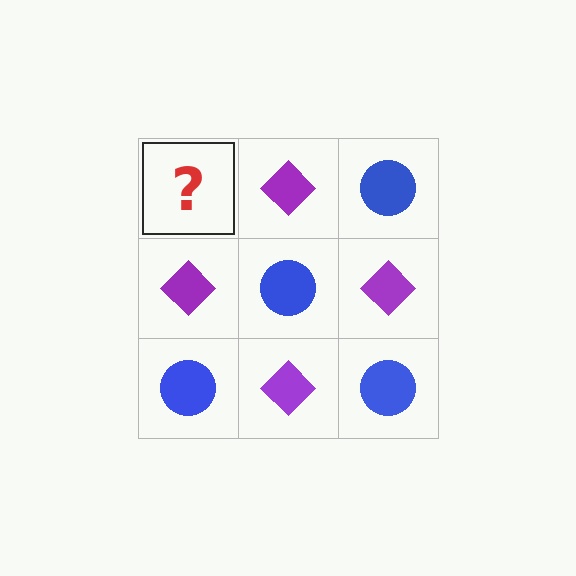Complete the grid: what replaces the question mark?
The question mark should be replaced with a blue circle.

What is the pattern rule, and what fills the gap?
The rule is that it alternates blue circle and purple diamond in a checkerboard pattern. The gap should be filled with a blue circle.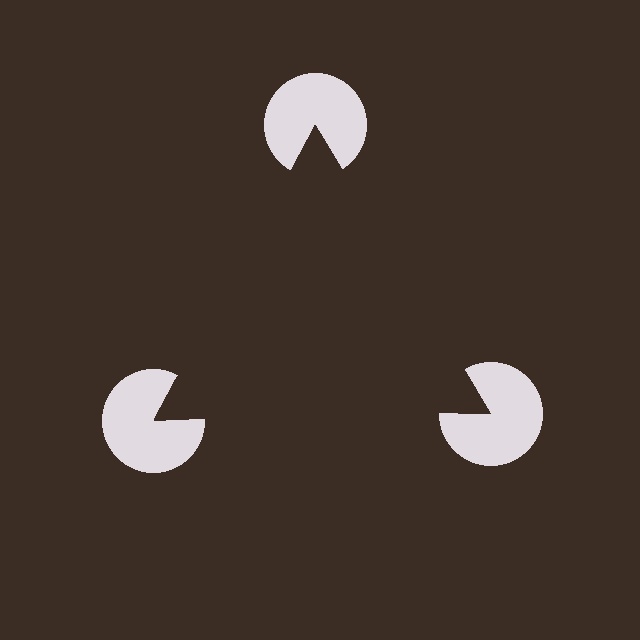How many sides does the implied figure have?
3 sides.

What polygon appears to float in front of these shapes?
An illusory triangle — its edges are inferred from the aligned wedge cuts in the pac-man discs, not physically drawn.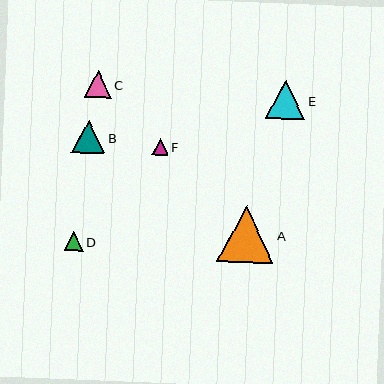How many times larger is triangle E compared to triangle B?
Triangle E is approximately 1.2 times the size of triangle B.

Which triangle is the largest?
Triangle A is the largest with a size of approximately 57 pixels.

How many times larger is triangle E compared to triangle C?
Triangle E is approximately 1.4 times the size of triangle C.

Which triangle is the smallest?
Triangle F is the smallest with a size of approximately 16 pixels.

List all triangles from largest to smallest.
From largest to smallest: A, E, B, C, D, F.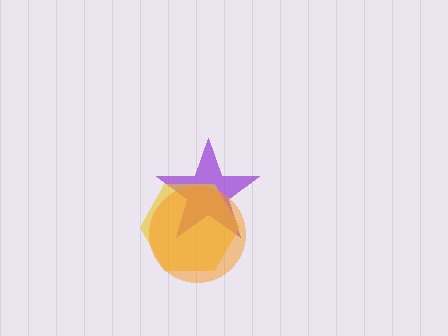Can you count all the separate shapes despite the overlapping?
Yes, there are 3 separate shapes.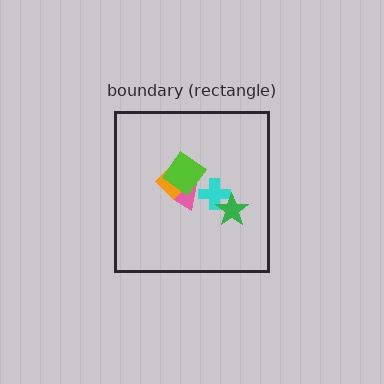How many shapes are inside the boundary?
5 inside, 0 outside.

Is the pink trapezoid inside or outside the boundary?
Inside.